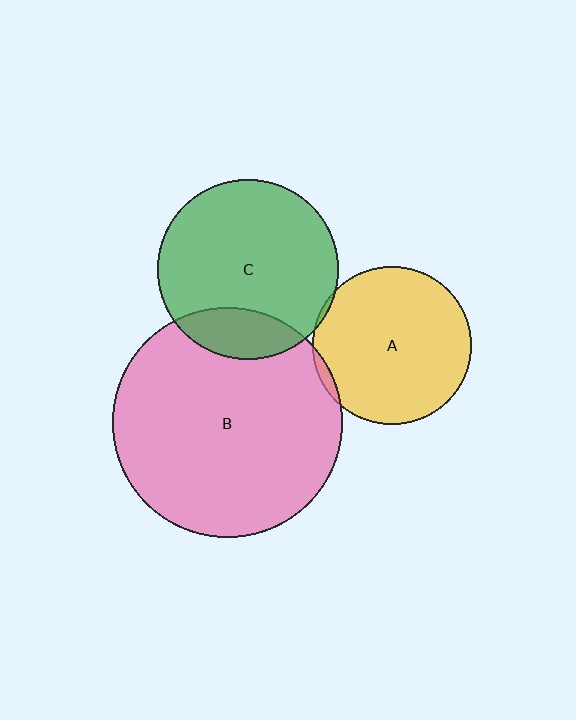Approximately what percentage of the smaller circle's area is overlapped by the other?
Approximately 5%.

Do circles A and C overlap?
Yes.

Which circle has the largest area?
Circle B (pink).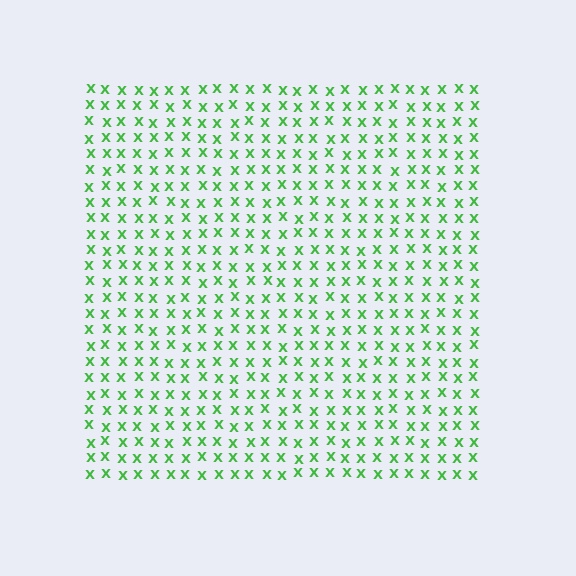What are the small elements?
The small elements are letter X's.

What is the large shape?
The large shape is a square.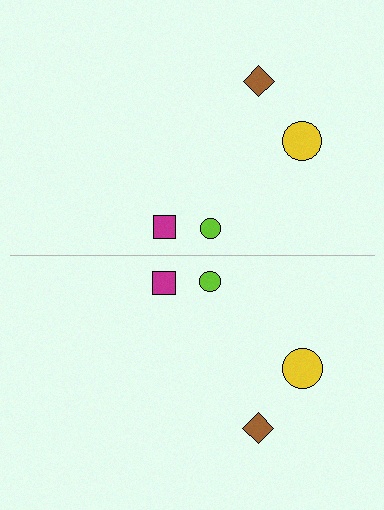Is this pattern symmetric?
Yes, this pattern has bilateral (reflection) symmetry.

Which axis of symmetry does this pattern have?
The pattern has a horizontal axis of symmetry running through the center of the image.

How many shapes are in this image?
There are 8 shapes in this image.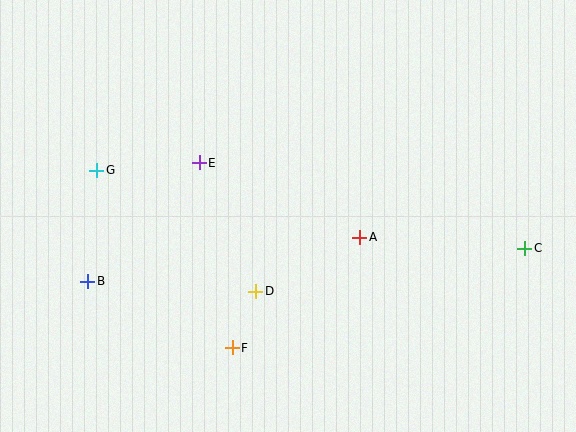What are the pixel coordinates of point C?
Point C is at (525, 249).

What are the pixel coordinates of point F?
Point F is at (232, 348).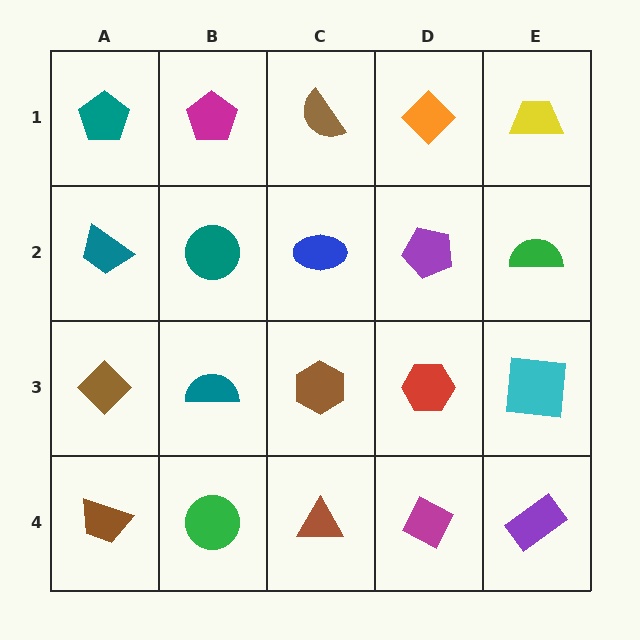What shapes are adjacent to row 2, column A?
A teal pentagon (row 1, column A), a brown diamond (row 3, column A), a teal circle (row 2, column B).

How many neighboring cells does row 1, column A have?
2.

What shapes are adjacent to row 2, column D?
An orange diamond (row 1, column D), a red hexagon (row 3, column D), a blue ellipse (row 2, column C), a green semicircle (row 2, column E).